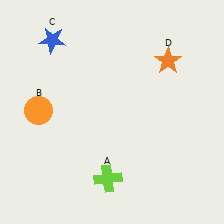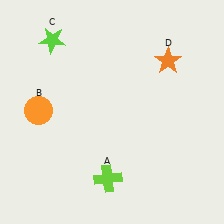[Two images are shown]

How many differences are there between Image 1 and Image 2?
There is 1 difference between the two images.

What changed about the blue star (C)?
In Image 1, C is blue. In Image 2, it changed to lime.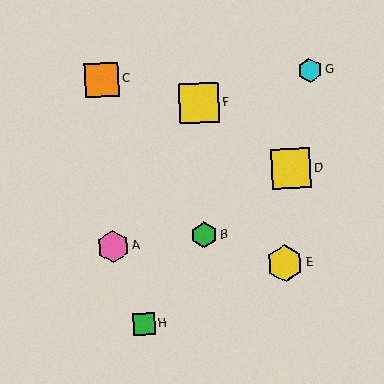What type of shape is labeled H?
Shape H is a green square.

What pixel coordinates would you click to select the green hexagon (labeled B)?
Click at (204, 235) to select the green hexagon B.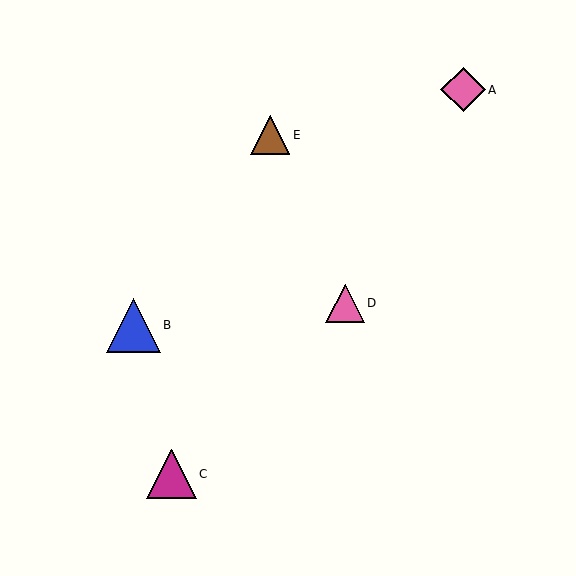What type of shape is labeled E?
Shape E is a brown triangle.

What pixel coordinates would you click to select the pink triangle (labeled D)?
Click at (345, 303) to select the pink triangle D.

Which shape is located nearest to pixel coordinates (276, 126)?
The brown triangle (labeled E) at (270, 135) is nearest to that location.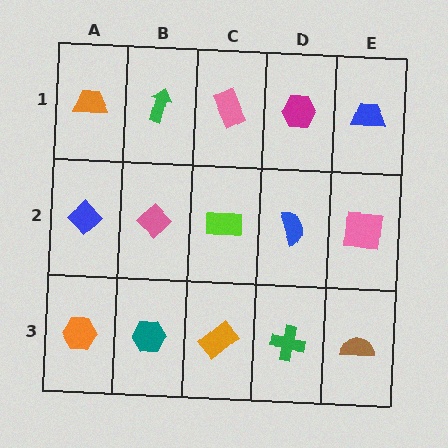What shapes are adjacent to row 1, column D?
A blue semicircle (row 2, column D), a pink rectangle (row 1, column C), a blue trapezoid (row 1, column E).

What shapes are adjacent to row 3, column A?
A blue diamond (row 2, column A), a teal hexagon (row 3, column B).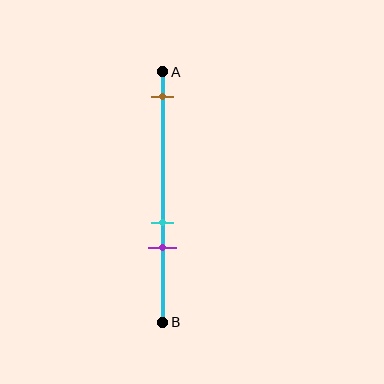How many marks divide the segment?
There are 3 marks dividing the segment.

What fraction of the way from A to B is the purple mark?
The purple mark is approximately 70% (0.7) of the way from A to B.